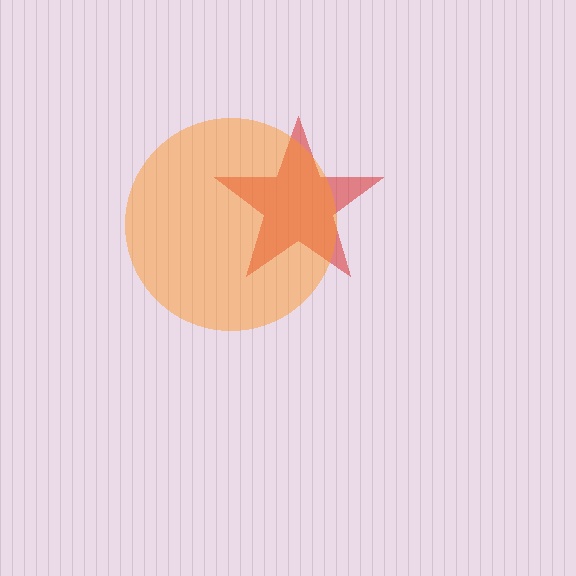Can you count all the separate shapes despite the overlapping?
Yes, there are 2 separate shapes.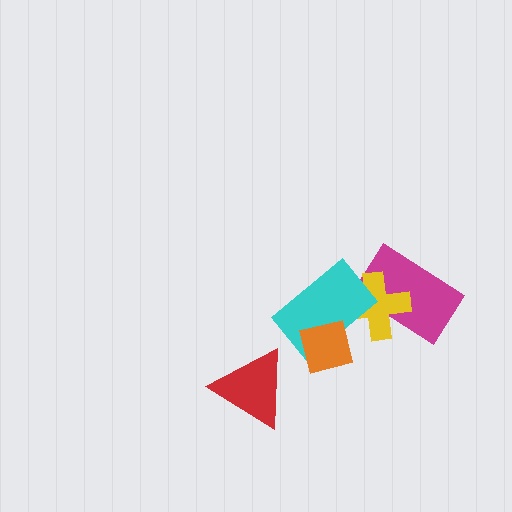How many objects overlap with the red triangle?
0 objects overlap with the red triangle.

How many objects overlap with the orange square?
1 object overlaps with the orange square.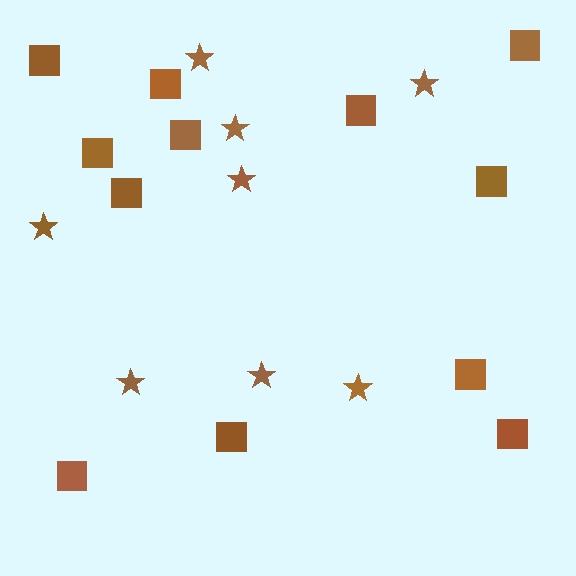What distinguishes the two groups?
There are 2 groups: one group of squares (12) and one group of stars (8).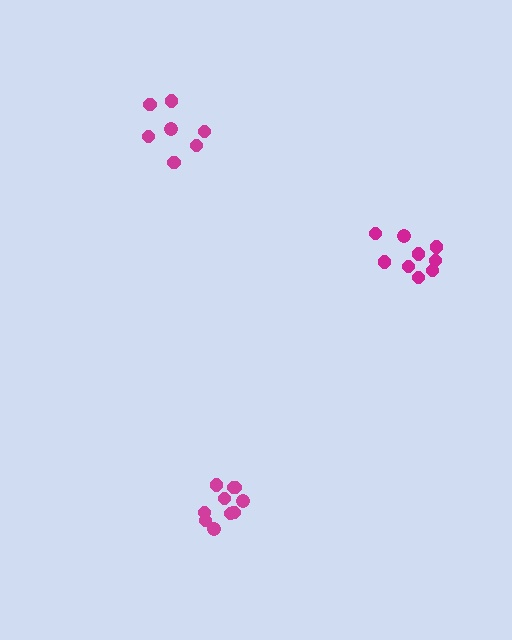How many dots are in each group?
Group 1: 9 dots, Group 2: 7 dots, Group 3: 10 dots (26 total).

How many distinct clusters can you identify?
There are 3 distinct clusters.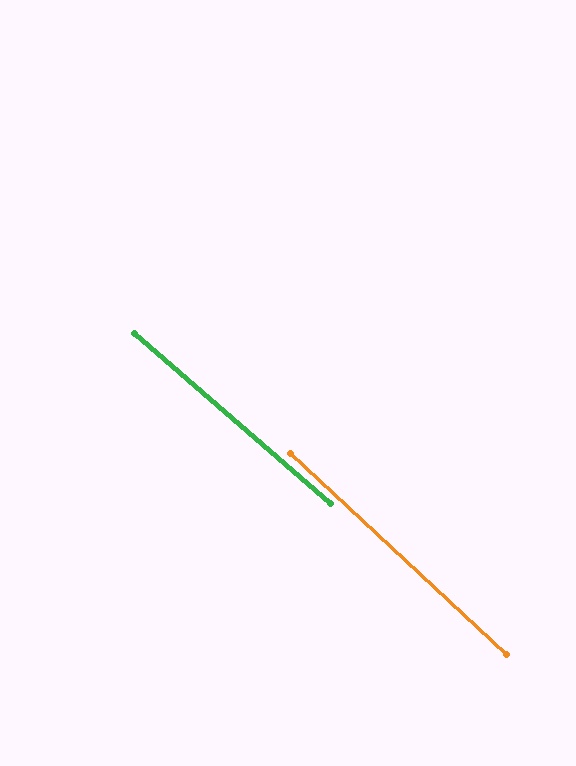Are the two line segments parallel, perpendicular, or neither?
Parallel — their directions differ by only 2.0°.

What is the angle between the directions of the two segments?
Approximately 2 degrees.